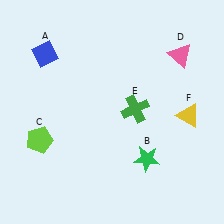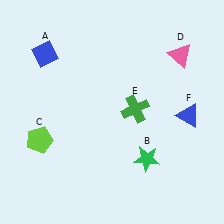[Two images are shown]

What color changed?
The triangle (F) changed from yellow in Image 1 to blue in Image 2.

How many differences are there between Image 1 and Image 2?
There is 1 difference between the two images.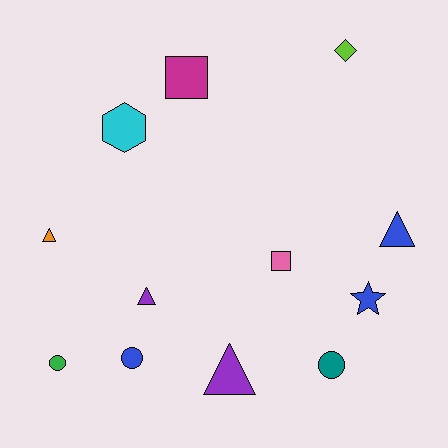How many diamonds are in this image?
There is 1 diamond.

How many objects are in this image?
There are 12 objects.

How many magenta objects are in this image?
There is 1 magenta object.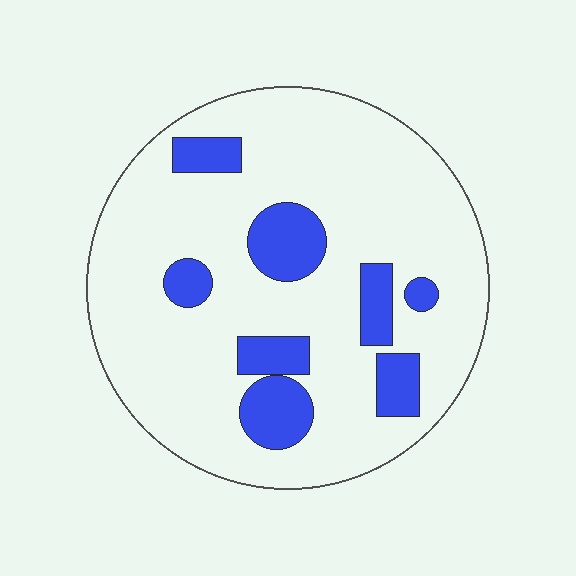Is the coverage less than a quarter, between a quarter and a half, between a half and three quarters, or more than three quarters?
Less than a quarter.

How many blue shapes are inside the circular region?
8.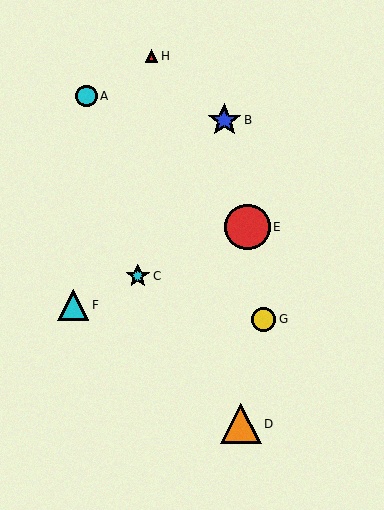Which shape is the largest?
The red circle (labeled E) is the largest.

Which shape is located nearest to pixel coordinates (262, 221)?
The red circle (labeled E) at (247, 227) is nearest to that location.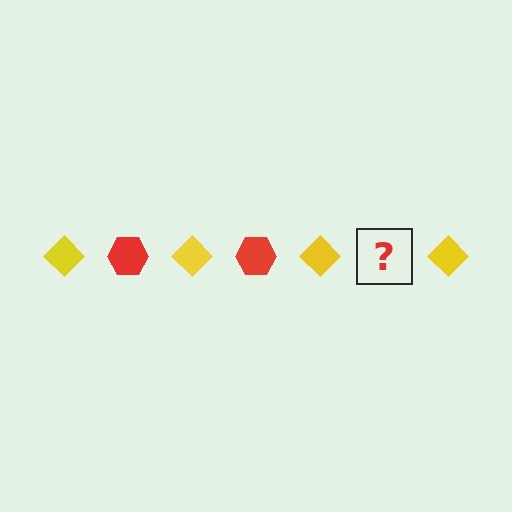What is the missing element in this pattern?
The missing element is a red hexagon.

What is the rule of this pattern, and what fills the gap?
The rule is that the pattern alternates between yellow diamond and red hexagon. The gap should be filled with a red hexagon.